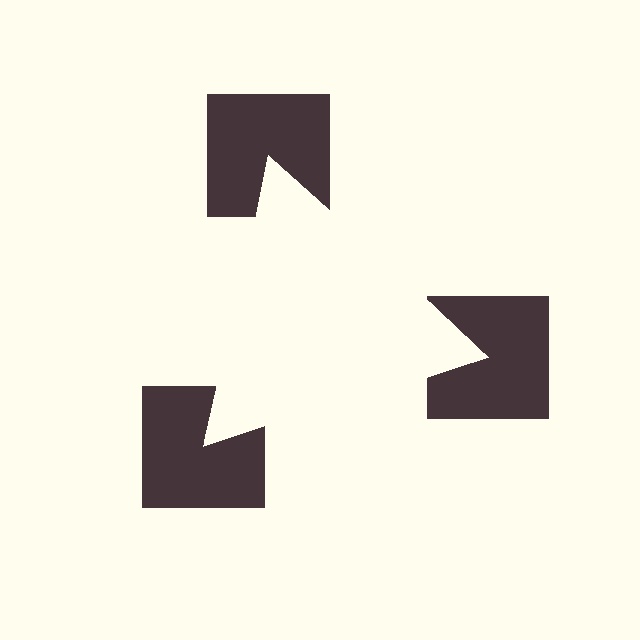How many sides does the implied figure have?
3 sides.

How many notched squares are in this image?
There are 3 — one at each vertex of the illusory triangle.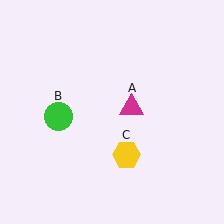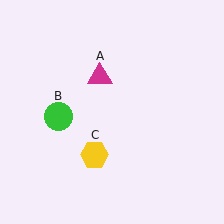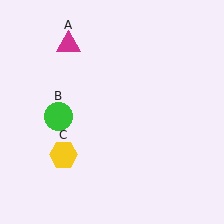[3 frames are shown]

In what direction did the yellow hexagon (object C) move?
The yellow hexagon (object C) moved left.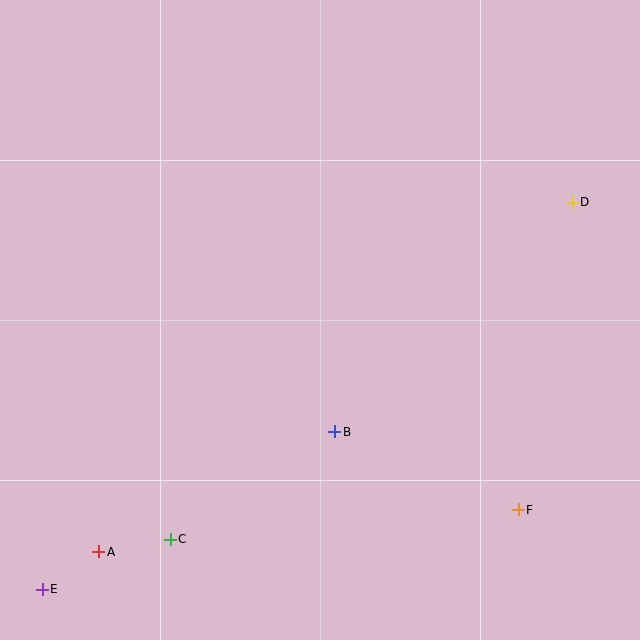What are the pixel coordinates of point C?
Point C is at (170, 539).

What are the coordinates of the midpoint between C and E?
The midpoint between C and E is at (106, 564).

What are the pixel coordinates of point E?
Point E is at (42, 589).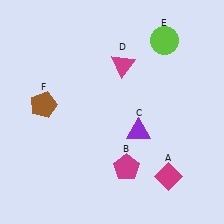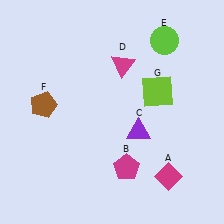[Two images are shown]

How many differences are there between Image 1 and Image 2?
There is 1 difference between the two images.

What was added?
A lime square (G) was added in Image 2.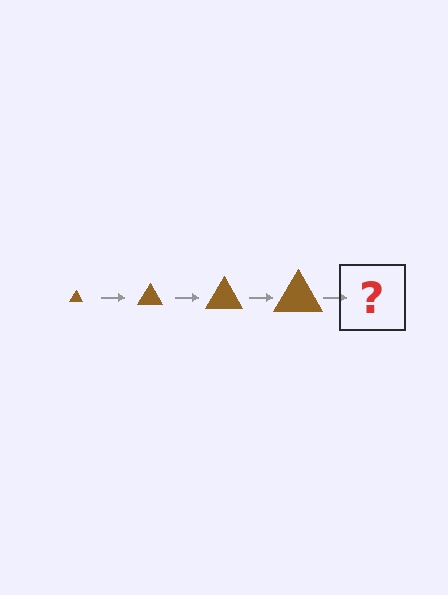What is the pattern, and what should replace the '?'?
The pattern is that the triangle gets progressively larger each step. The '?' should be a brown triangle, larger than the previous one.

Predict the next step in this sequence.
The next step is a brown triangle, larger than the previous one.